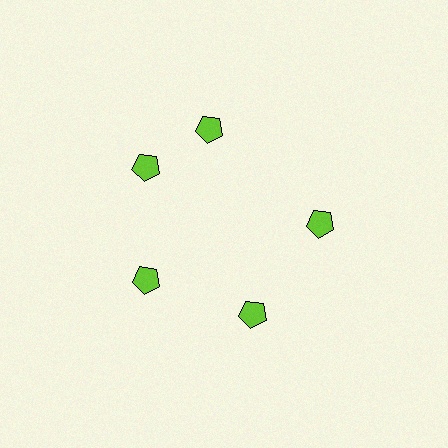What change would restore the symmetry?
The symmetry would be restored by rotating it back into even spacing with its neighbors so that all 5 pentagons sit at equal angles and equal distance from the center.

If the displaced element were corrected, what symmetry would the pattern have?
It would have 5-fold rotational symmetry — the pattern would map onto itself every 72 degrees.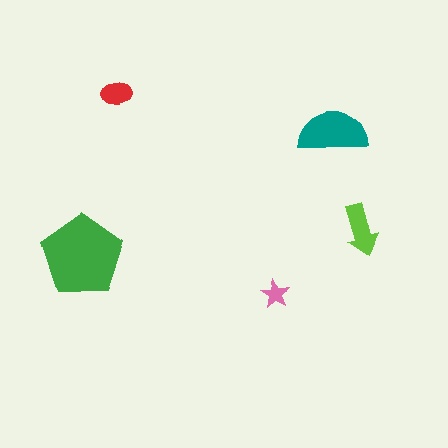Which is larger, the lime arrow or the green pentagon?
The green pentagon.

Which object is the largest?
The green pentagon.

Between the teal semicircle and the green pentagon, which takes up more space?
The green pentagon.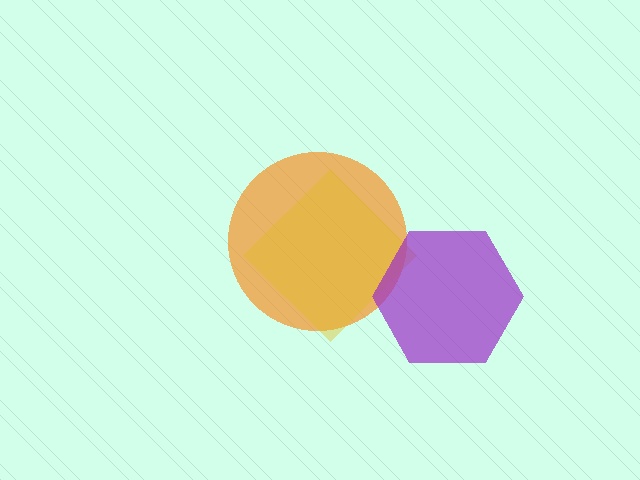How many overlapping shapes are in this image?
There are 3 overlapping shapes in the image.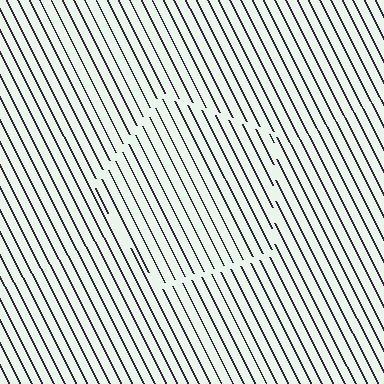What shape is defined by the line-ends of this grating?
An illusory pentagon. The interior of the shape contains the same grating, shifted by half a period — the contour is defined by the phase discontinuity where line-ends from the inner and outer gratings abut.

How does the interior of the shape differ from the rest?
The interior of the shape contains the same grating, shifted by half a period — the contour is defined by the phase discontinuity where line-ends from the inner and outer gratings abut.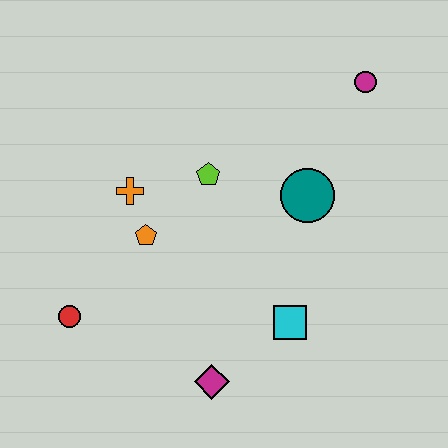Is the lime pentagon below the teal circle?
No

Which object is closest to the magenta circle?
The teal circle is closest to the magenta circle.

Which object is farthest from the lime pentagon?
The magenta diamond is farthest from the lime pentagon.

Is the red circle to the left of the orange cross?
Yes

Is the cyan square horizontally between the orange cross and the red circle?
No